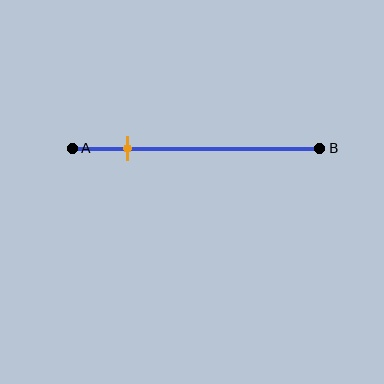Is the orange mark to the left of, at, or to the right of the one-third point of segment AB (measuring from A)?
The orange mark is to the left of the one-third point of segment AB.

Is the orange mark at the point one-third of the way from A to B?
No, the mark is at about 20% from A, not at the 33% one-third point.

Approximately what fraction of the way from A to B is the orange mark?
The orange mark is approximately 20% of the way from A to B.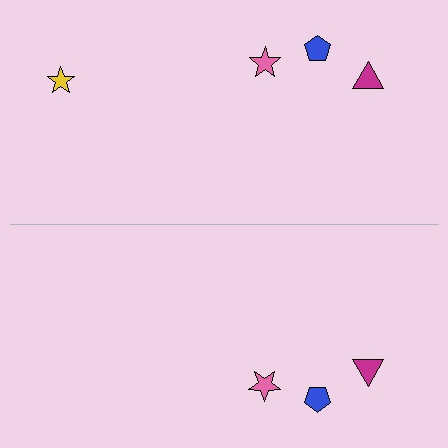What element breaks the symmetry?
A yellow star is missing from the bottom side.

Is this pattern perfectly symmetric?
No, the pattern is not perfectly symmetric. A yellow star is missing from the bottom side.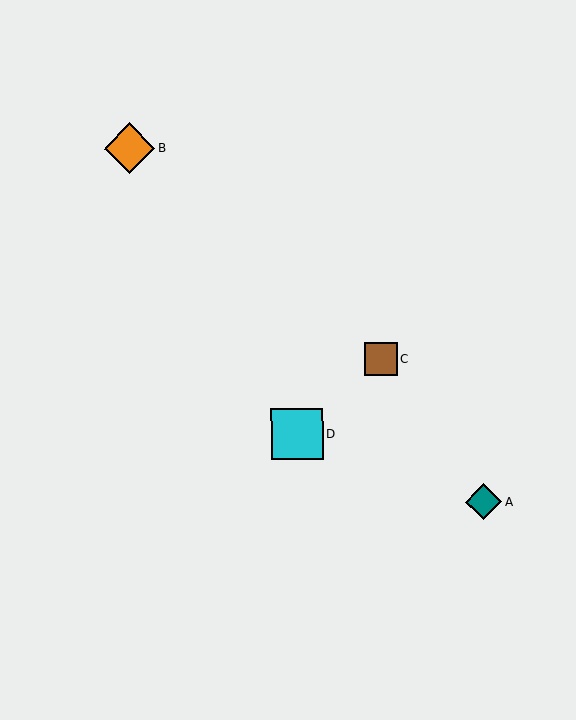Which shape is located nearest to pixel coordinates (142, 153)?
The orange diamond (labeled B) at (130, 148) is nearest to that location.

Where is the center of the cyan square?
The center of the cyan square is at (297, 434).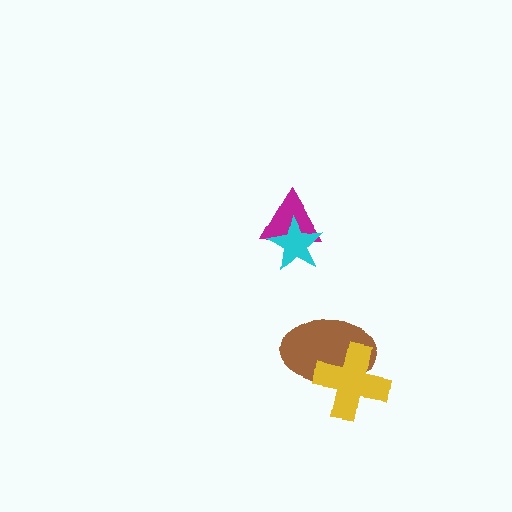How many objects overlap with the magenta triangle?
1 object overlaps with the magenta triangle.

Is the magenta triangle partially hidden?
Yes, it is partially covered by another shape.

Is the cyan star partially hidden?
No, no other shape covers it.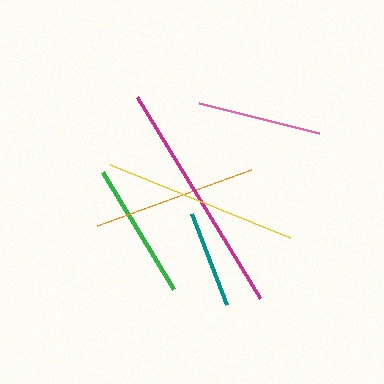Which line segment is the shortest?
The teal line is the shortest at approximately 98 pixels.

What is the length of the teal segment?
The teal segment is approximately 98 pixels long.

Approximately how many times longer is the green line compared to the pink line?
The green line is approximately 1.1 times the length of the pink line.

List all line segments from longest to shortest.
From longest to shortest: magenta, yellow, orange, green, pink, teal.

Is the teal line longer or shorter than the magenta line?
The magenta line is longer than the teal line.